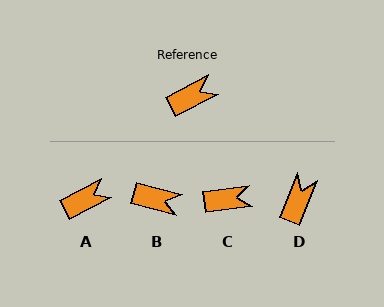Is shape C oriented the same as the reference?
No, it is off by about 20 degrees.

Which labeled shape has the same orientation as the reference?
A.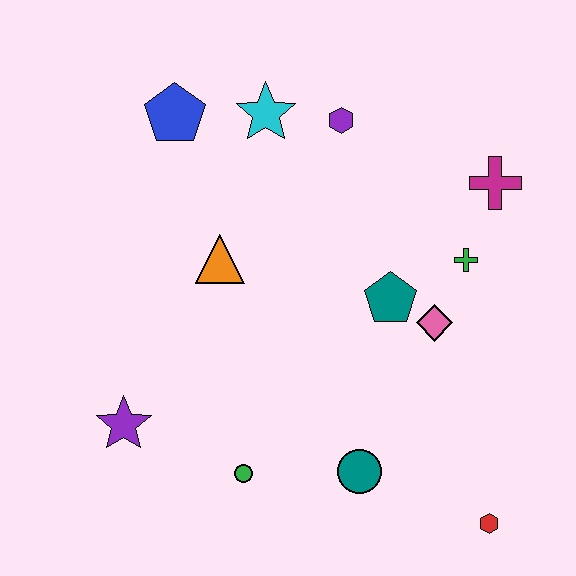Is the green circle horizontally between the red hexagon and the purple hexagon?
No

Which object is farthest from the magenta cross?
The purple star is farthest from the magenta cross.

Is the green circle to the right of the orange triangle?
Yes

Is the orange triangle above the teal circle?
Yes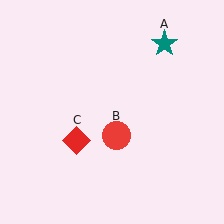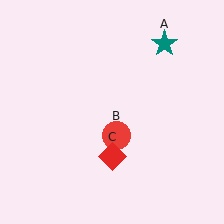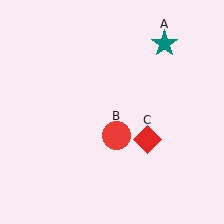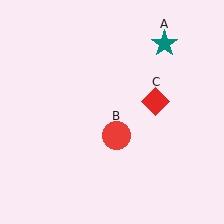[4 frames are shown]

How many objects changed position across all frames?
1 object changed position: red diamond (object C).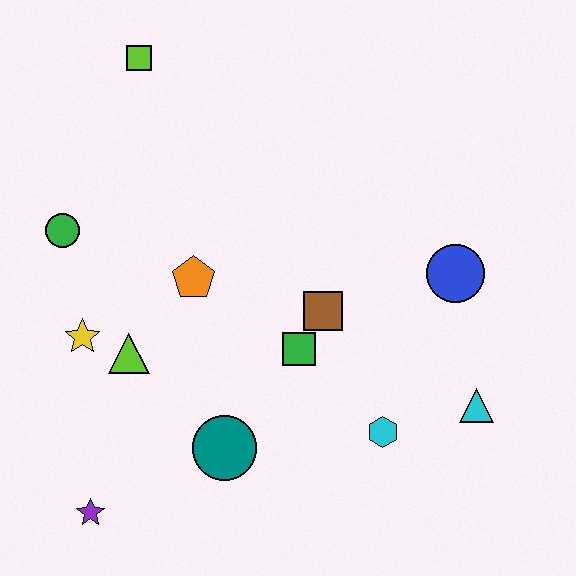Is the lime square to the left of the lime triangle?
No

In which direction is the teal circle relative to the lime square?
The teal circle is below the lime square.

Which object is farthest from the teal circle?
The lime square is farthest from the teal circle.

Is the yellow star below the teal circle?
No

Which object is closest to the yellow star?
The lime triangle is closest to the yellow star.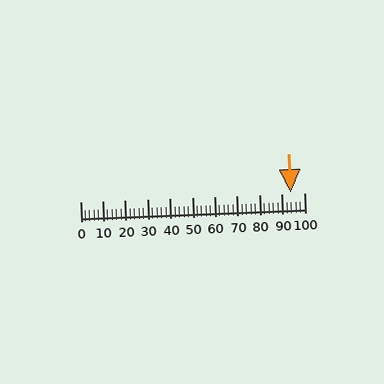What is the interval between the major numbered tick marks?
The major tick marks are spaced 10 units apart.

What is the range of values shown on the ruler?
The ruler shows values from 0 to 100.